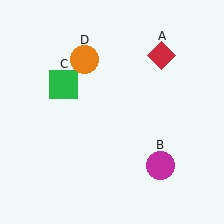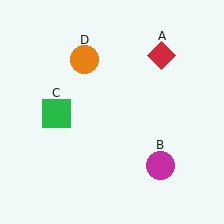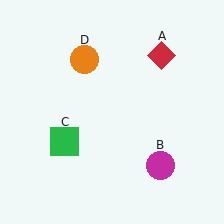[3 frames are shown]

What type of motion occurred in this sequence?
The green square (object C) rotated counterclockwise around the center of the scene.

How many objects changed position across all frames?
1 object changed position: green square (object C).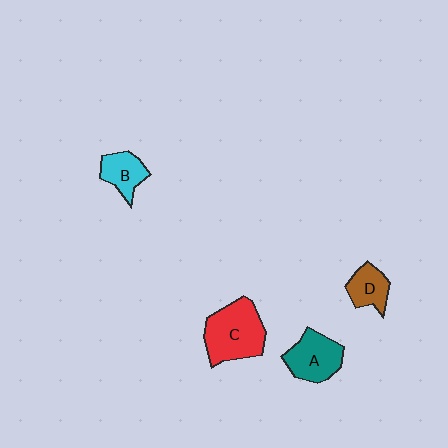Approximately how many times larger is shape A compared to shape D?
Approximately 1.5 times.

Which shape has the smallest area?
Shape D (brown).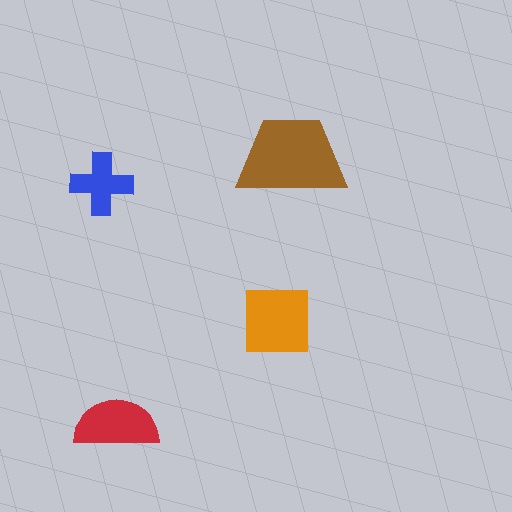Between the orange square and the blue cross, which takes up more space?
The orange square.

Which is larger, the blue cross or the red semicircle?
The red semicircle.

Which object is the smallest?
The blue cross.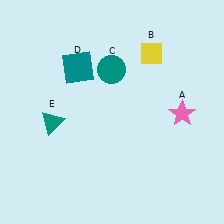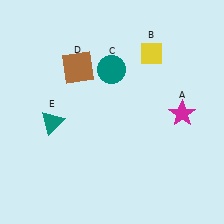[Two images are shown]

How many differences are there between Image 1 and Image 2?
There are 2 differences between the two images.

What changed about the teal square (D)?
In Image 1, D is teal. In Image 2, it changed to brown.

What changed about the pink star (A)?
In Image 1, A is pink. In Image 2, it changed to magenta.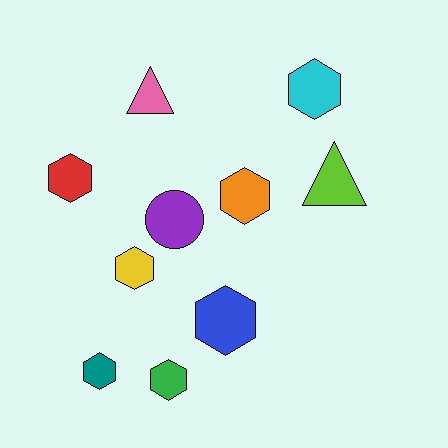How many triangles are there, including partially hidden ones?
There are 2 triangles.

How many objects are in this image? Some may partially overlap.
There are 10 objects.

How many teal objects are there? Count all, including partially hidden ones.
There is 1 teal object.